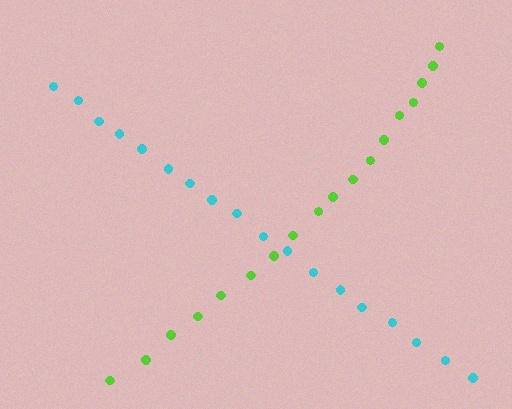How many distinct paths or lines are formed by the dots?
There are 2 distinct paths.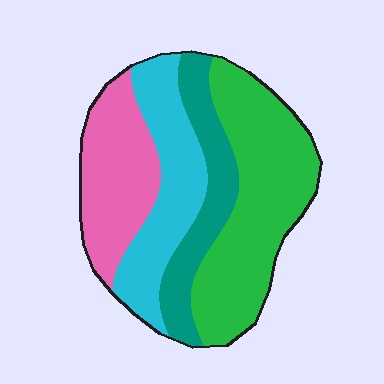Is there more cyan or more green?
Green.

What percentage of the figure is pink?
Pink takes up between a sixth and a third of the figure.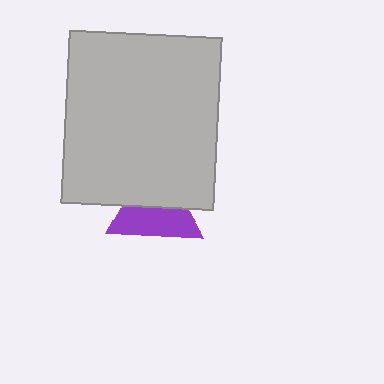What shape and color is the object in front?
The object in front is a light gray rectangle.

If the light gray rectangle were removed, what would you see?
You would see the complete purple triangle.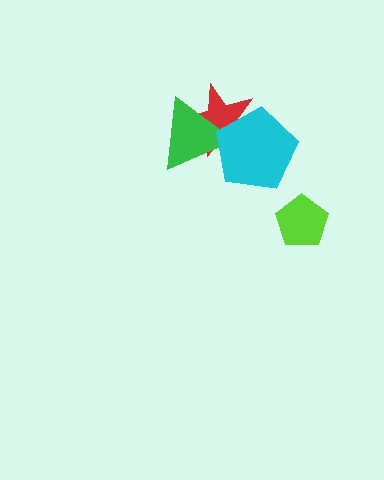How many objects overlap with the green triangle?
2 objects overlap with the green triangle.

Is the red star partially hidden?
Yes, it is partially covered by another shape.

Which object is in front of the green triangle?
The cyan pentagon is in front of the green triangle.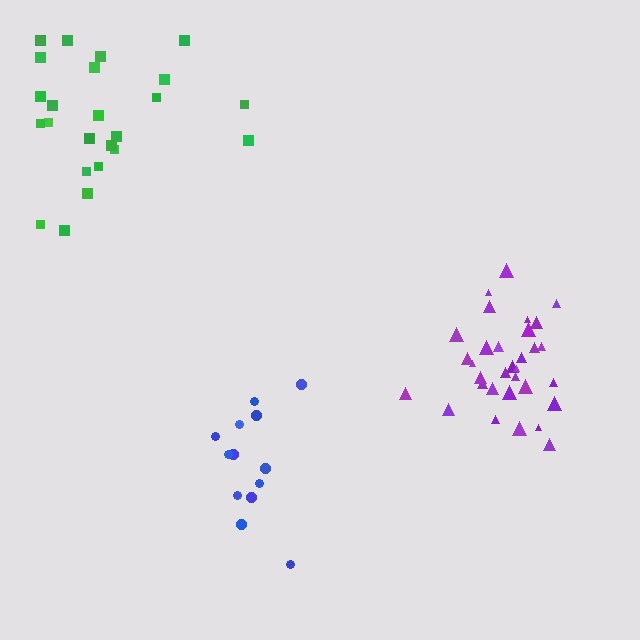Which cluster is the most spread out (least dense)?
Green.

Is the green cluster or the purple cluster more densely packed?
Purple.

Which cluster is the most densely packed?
Purple.